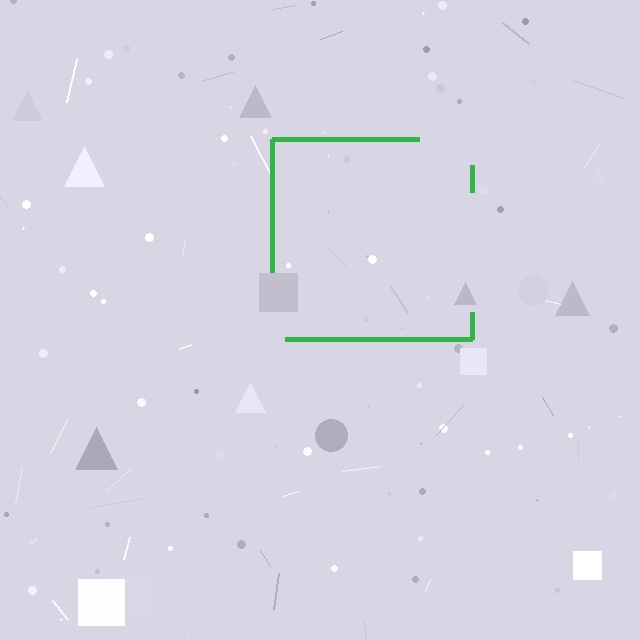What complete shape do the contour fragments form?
The contour fragments form a square.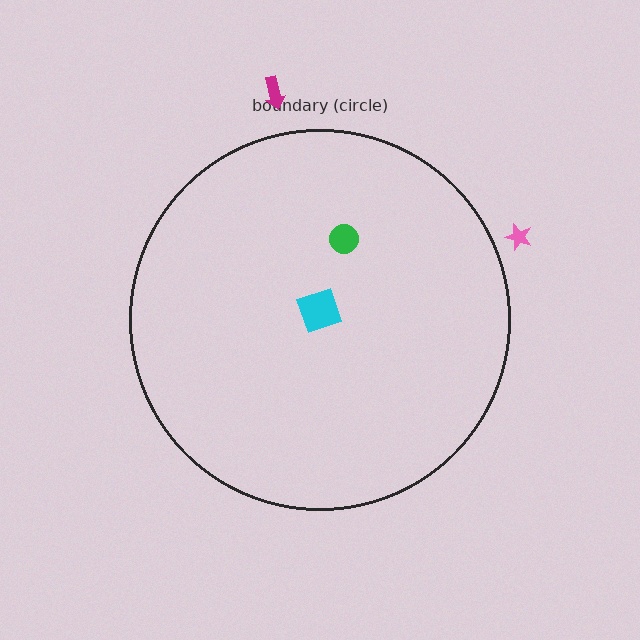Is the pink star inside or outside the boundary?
Outside.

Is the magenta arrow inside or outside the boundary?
Outside.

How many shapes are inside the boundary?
2 inside, 2 outside.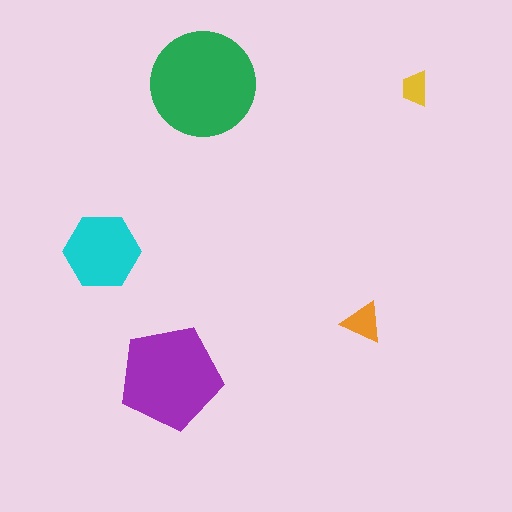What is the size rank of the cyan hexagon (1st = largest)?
3rd.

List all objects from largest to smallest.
The green circle, the purple pentagon, the cyan hexagon, the orange triangle, the yellow trapezoid.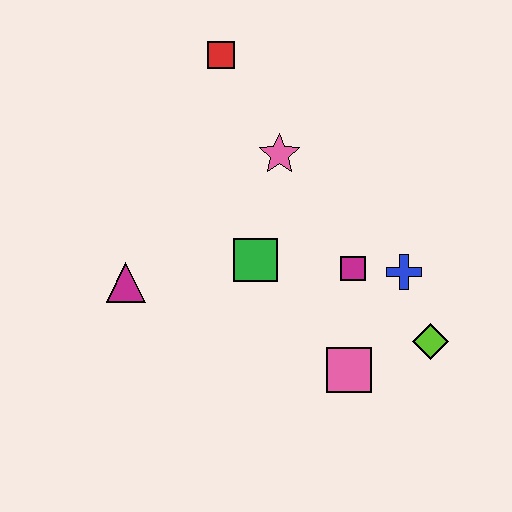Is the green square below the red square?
Yes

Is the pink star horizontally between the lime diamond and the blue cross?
No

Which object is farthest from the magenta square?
The red square is farthest from the magenta square.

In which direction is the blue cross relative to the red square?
The blue cross is below the red square.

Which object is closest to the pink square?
The lime diamond is closest to the pink square.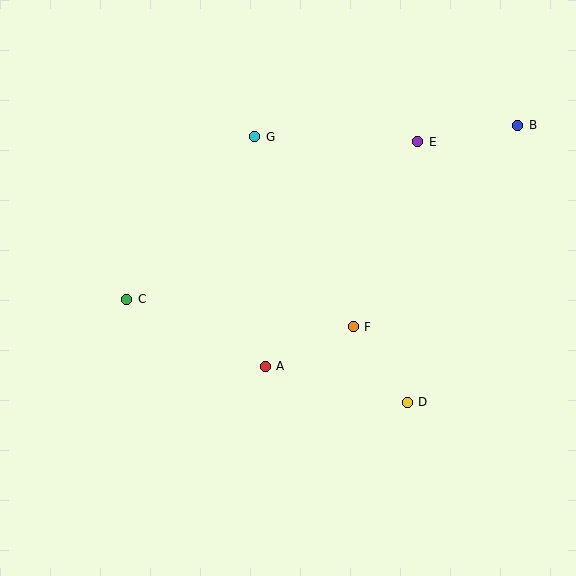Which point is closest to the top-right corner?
Point B is closest to the top-right corner.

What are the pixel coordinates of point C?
Point C is at (127, 299).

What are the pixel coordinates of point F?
Point F is at (353, 327).